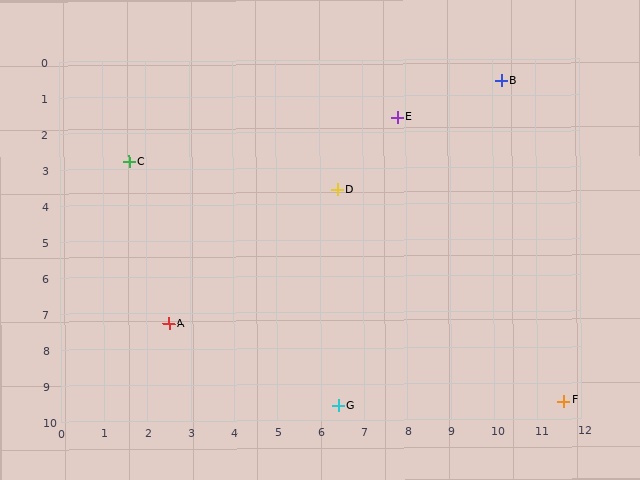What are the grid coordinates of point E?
Point E is at approximately (7.8, 1.6).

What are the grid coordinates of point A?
Point A is at approximately (2.5, 7.3).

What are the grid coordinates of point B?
Point B is at approximately (10.2, 0.6).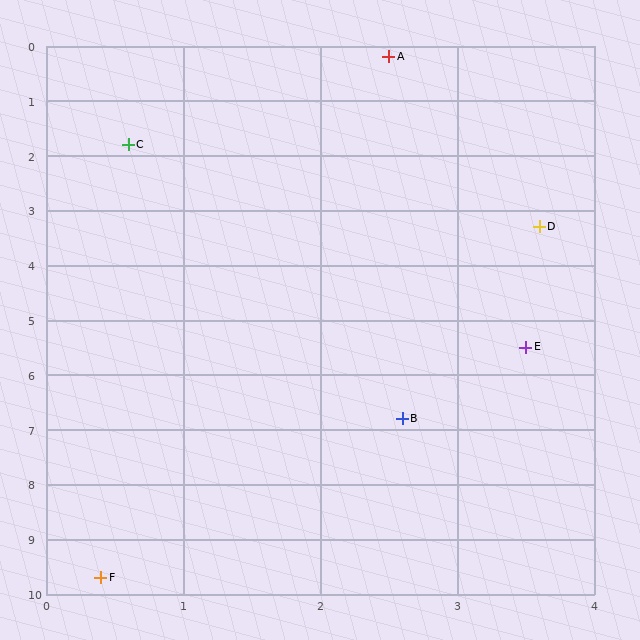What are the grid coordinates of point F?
Point F is at approximately (0.4, 9.7).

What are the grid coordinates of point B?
Point B is at approximately (2.6, 6.8).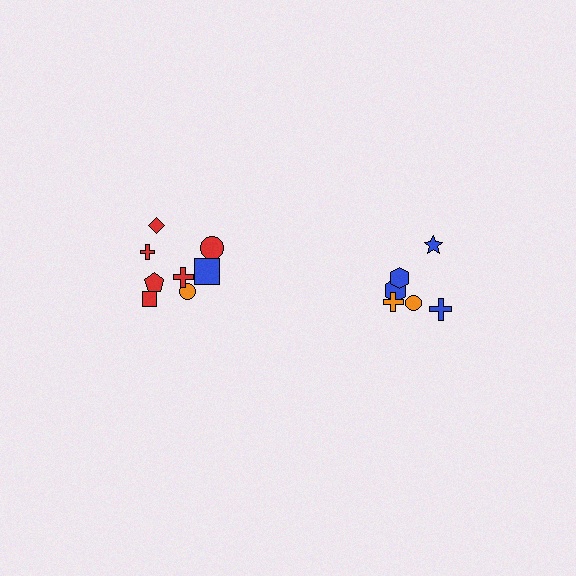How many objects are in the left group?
There are 8 objects.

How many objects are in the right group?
There are 6 objects.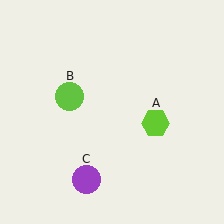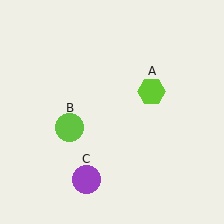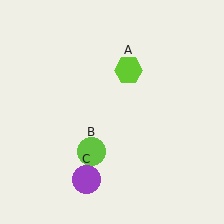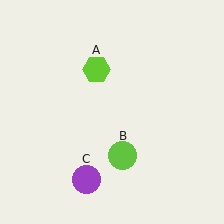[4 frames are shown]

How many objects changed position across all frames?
2 objects changed position: lime hexagon (object A), lime circle (object B).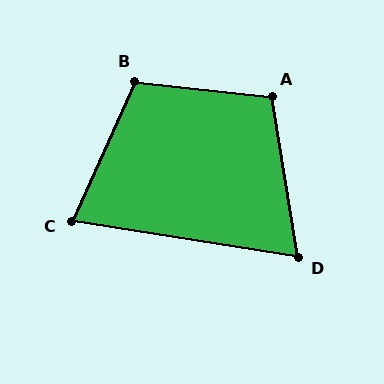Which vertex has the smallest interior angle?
D, at approximately 72 degrees.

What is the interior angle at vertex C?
Approximately 75 degrees (acute).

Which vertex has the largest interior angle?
B, at approximately 108 degrees.